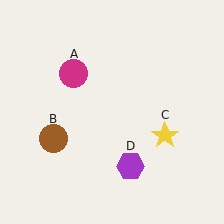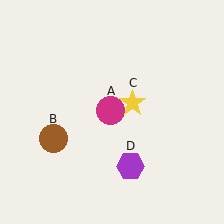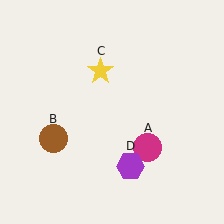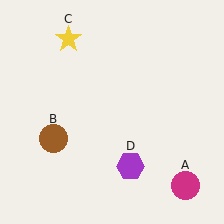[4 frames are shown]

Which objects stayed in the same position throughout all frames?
Brown circle (object B) and purple hexagon (object D) remained stationary.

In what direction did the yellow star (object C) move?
The yellow star (object C) moved up and to the left.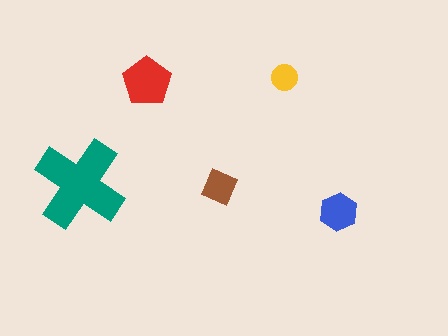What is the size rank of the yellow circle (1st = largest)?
5th.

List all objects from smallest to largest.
The yellow circle, the brown square, the blue hexagon, the red pentagon, the teal cross.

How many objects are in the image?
There are 5 objects in the image.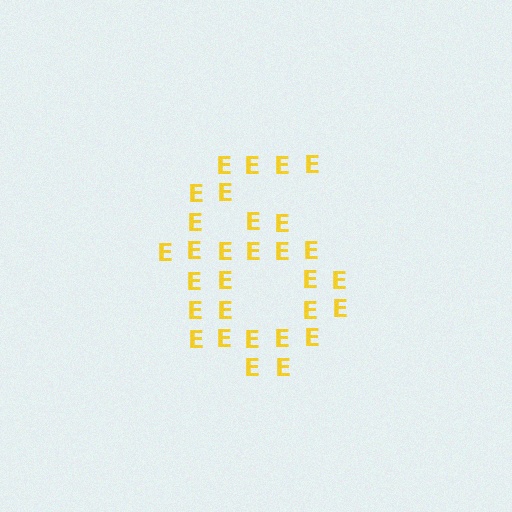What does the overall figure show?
The overall figure shows the digit 6.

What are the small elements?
The small elements are letter E's.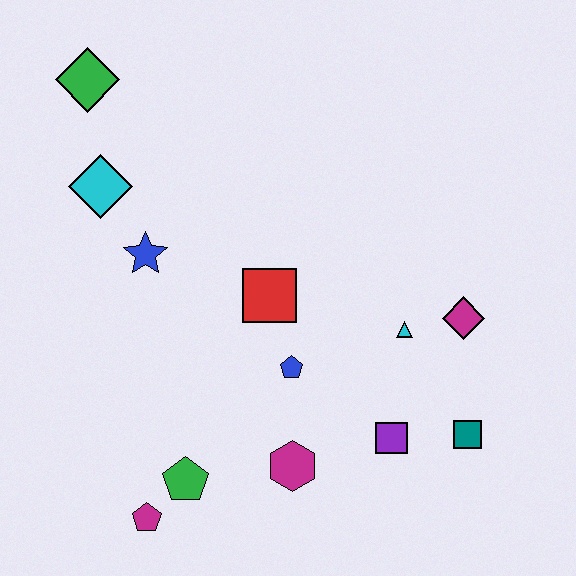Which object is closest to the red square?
The blue pentagon is closest to the red square.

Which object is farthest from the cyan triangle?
The green diamond is farthest from the cyan triangle.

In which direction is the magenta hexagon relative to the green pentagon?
The magenta hexagon is to the right of the green pentagon.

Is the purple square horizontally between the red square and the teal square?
Yes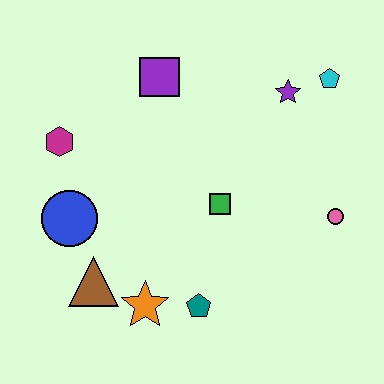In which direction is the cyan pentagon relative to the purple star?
The cyan pentagon is to the right of the purple star.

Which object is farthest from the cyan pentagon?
The brown triangle is farthest from the cyan pentagon.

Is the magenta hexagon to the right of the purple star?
No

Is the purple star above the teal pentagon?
Yes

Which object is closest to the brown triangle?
The orange star is closest to the brown triangle.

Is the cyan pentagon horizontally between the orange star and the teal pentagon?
No